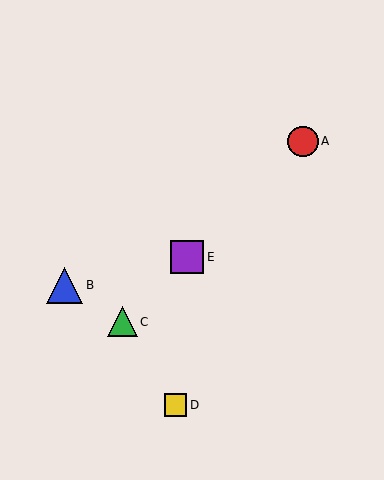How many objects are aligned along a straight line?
3 objects (A, C, E) are aligned along a straight line.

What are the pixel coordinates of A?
Object A is at (303, 141).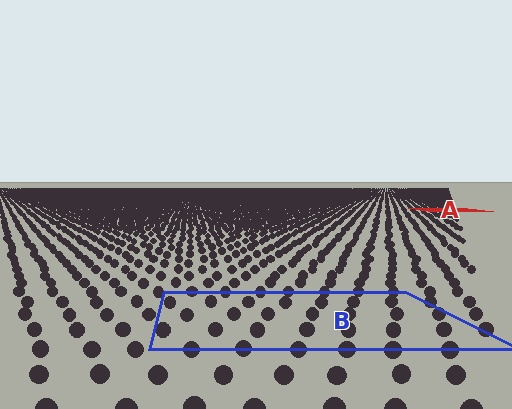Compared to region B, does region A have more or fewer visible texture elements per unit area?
Region A has more texture elements per unit area — they are packed more densely because it is farther away.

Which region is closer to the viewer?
Region B is closer. The texture elements there are larger and more spread out.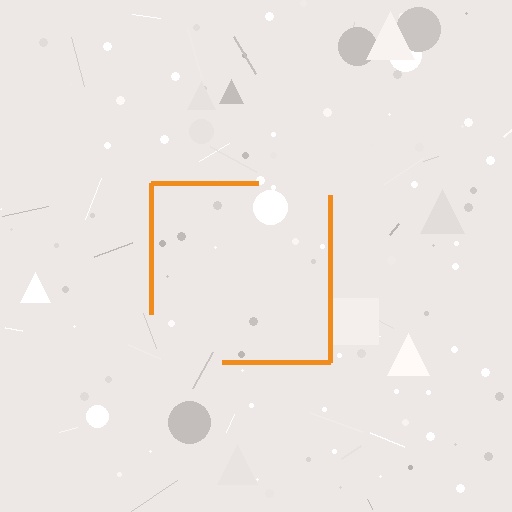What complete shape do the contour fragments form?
The contour fragments form a square.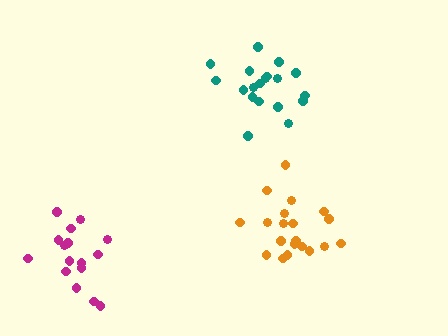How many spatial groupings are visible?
There are 3 spatial groupings.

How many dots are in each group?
Group 1: 20 dots, Group 2: 20 dots, Group 3: 16 dots (56 total).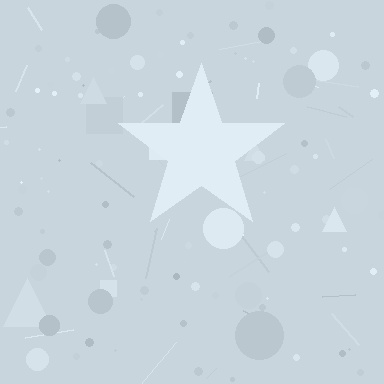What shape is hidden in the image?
A star is hidden in the image.